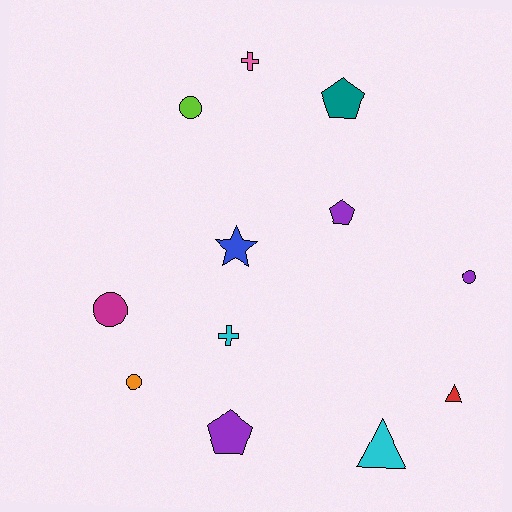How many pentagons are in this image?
There are 3 pentagons.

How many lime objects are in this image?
There is 1 lime object.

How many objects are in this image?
There are 12 objects.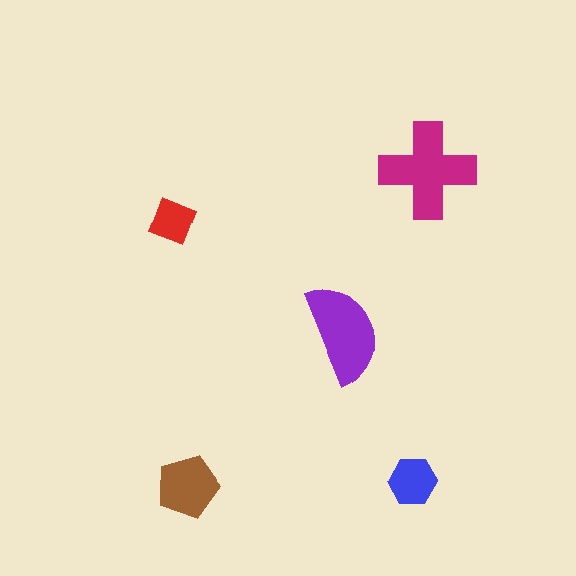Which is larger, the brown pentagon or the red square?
The brown pentagon.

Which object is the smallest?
The red square.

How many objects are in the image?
There are 5 objects in the image.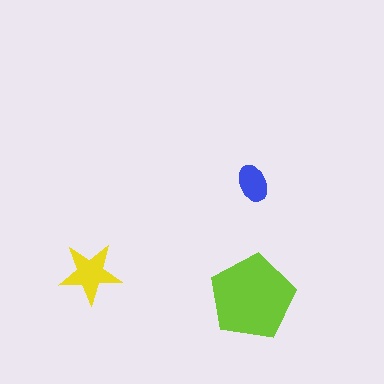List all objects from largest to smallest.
The lime pentagon, the yellow star, the blue ellipse.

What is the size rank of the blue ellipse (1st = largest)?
3rd.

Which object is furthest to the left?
The yellow star is leftmost.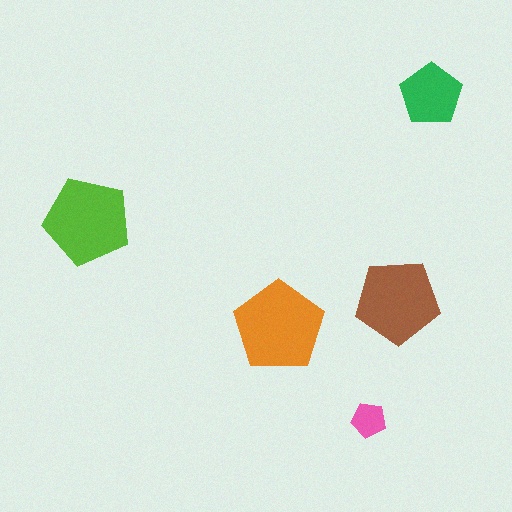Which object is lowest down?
The pink pentagon is bottommost.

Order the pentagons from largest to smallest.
the orange one, the lime one, the brown one, the green one, the pink one.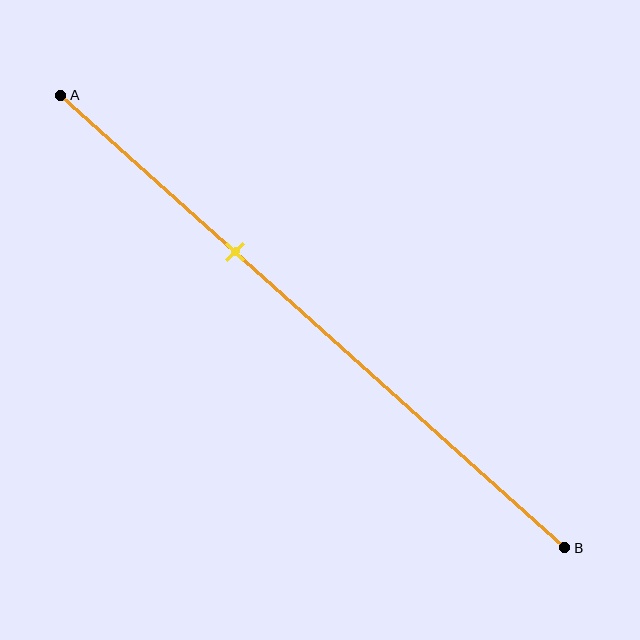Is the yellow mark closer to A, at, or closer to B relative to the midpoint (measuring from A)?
The yellow mark is closer to point A than the midpoint of segment AB.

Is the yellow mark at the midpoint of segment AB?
No, the mark is at about 35% from A, not at the 50% midpoint.